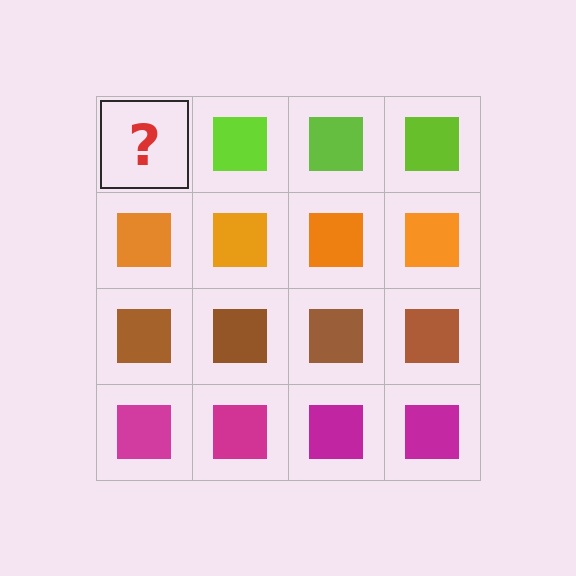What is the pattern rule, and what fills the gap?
The rule is that each row has a consistent color. The gap should be filled with a lime square.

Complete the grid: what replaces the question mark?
The question mark should be replaced with a lime square.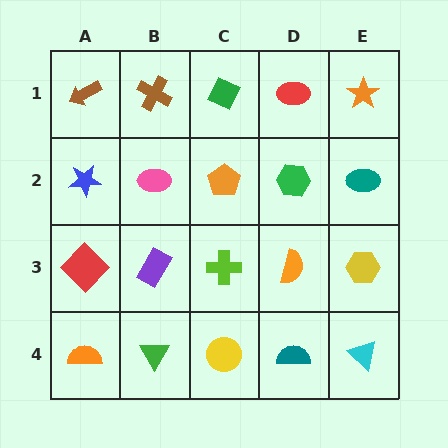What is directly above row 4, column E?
A yellow hexagon.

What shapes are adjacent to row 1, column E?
A teal ellipse (row 2, column E), a red ellipse (row 1, column D).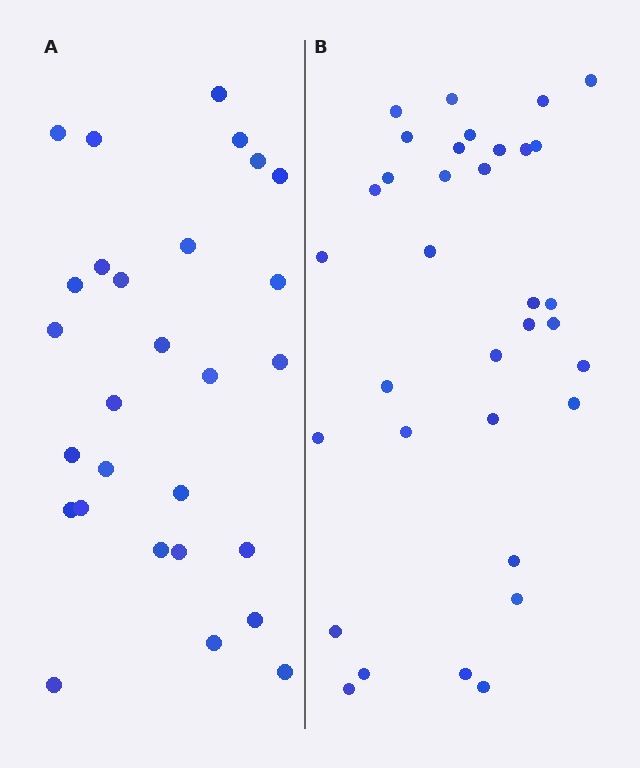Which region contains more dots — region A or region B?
Region B (the right region) has more dots.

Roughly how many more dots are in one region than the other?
Region B has about 6 more dots than region A.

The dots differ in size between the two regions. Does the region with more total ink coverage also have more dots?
No. Region A has more total ink coverage because its dots are larger, but region B actually contains more individual dots. Total area can be misleading — the number of items is what matters here.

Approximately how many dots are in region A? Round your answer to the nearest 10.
About 30 dots. (The exact count is 28, which rounds to 30.)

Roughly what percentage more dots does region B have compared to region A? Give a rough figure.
About 20% more.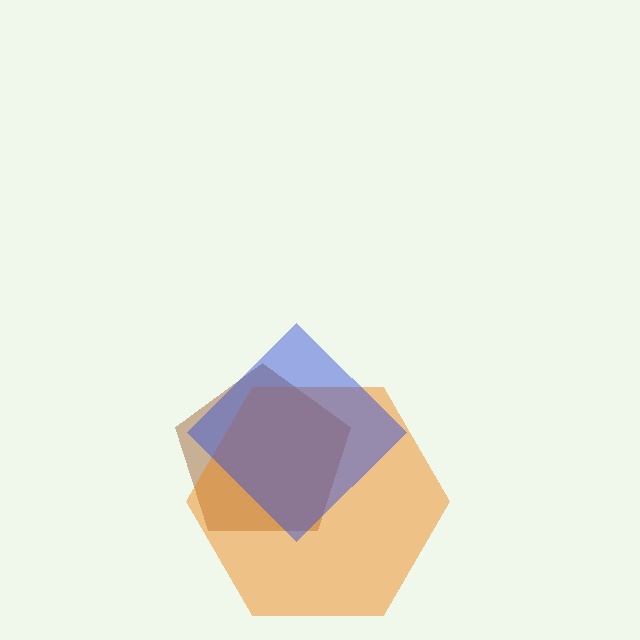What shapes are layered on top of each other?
The layered shapes are: a brown pentagon, an orange hexagon, a blue diamond.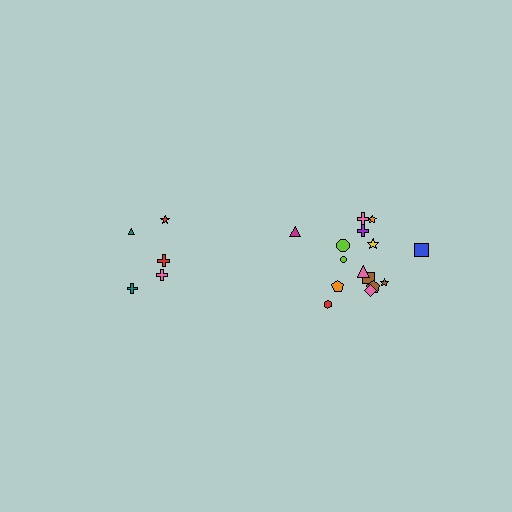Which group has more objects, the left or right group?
The right group.